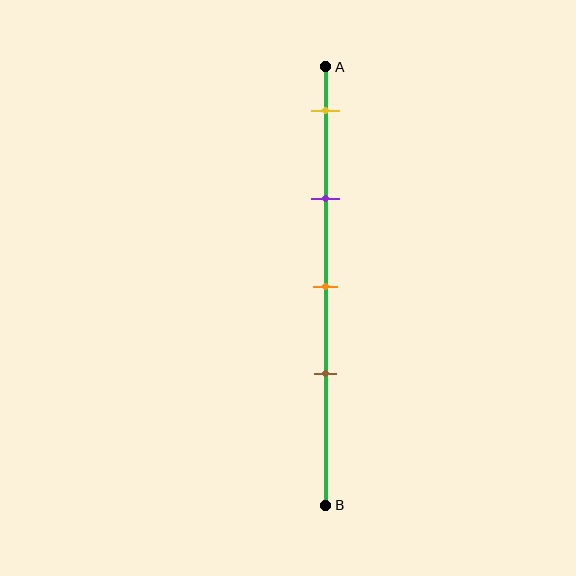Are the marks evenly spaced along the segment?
Yes, the marks are approximately evenly spaced.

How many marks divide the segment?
There are 4 marks dividing the segment.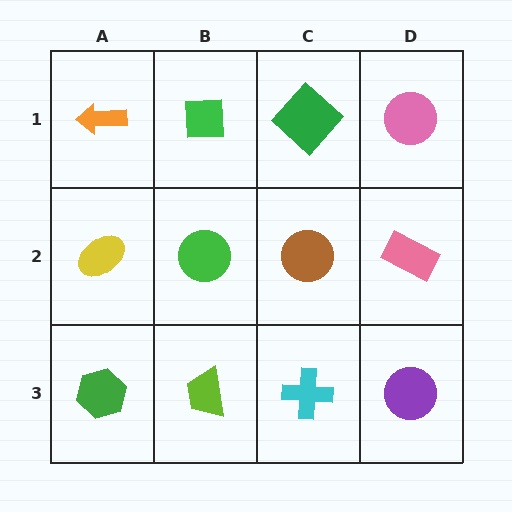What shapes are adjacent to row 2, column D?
A pink circle (row 1, column D), a purple circle (row 3, column D), a brown circle (row 2, column C).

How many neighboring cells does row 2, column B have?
4.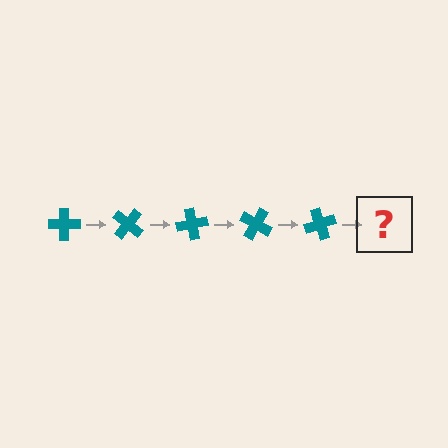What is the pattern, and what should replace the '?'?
The pattern is that the cross rotates 40 degrees each step. The '?' should be a teal cross rotated 200 degrees.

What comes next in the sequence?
The next element should be a teal cross rotated 200 degrees.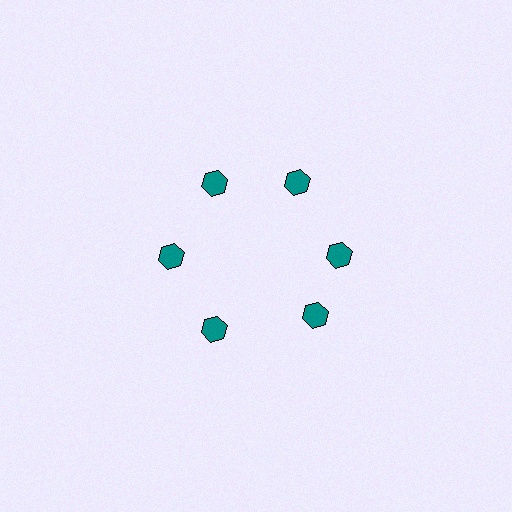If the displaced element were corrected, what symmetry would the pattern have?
It would have 6-fold rotational symmetry — the pattern would map onto itself every 60 degrees.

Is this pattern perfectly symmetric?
No. The 6 teal hexagons are arranged in a ring, but one element near the 5 o'clock position is rotated out of alignment along the ring, breaking the 6-fold rotational symmetry.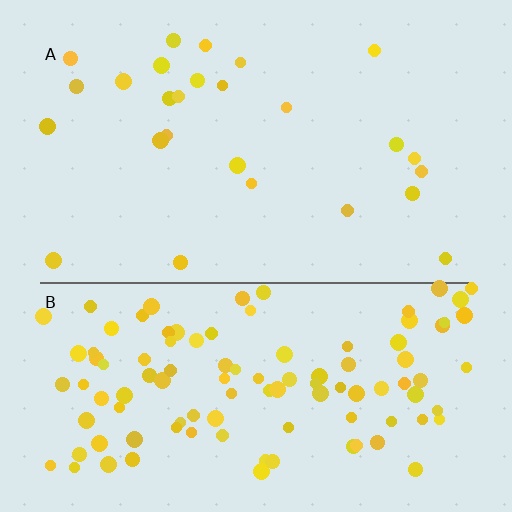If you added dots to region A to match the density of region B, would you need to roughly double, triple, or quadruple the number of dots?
Approximately quadruple.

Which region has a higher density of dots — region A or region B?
B (the bottom).